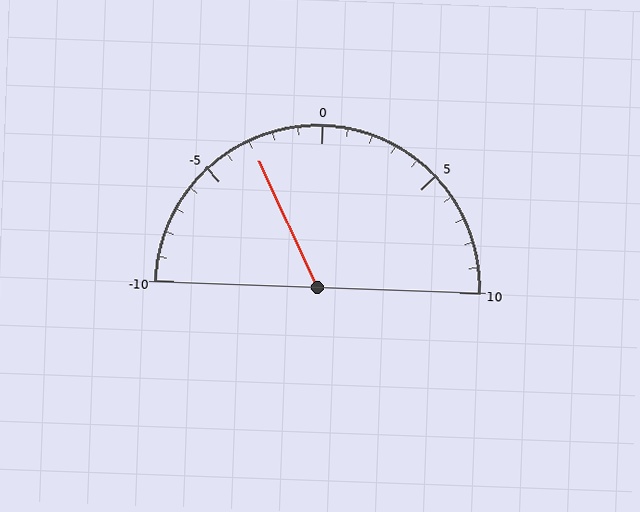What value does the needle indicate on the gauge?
The needle indicates approximately -3.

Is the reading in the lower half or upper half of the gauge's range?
The reading is in the lower half of the range (-10 to 10).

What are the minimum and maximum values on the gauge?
The gauge ranges from -10 to 10.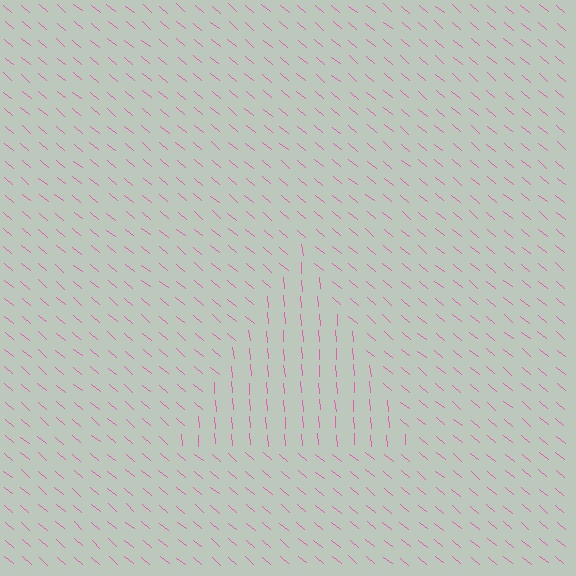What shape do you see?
I see a triangle.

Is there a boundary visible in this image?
Yes, there is a texture boundary formed by a change in line orientation.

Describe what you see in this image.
The image is filled with small pink line segments. A triangle region in the image has lines oriented differently from the surrounding lines, creating a visible texture boundary.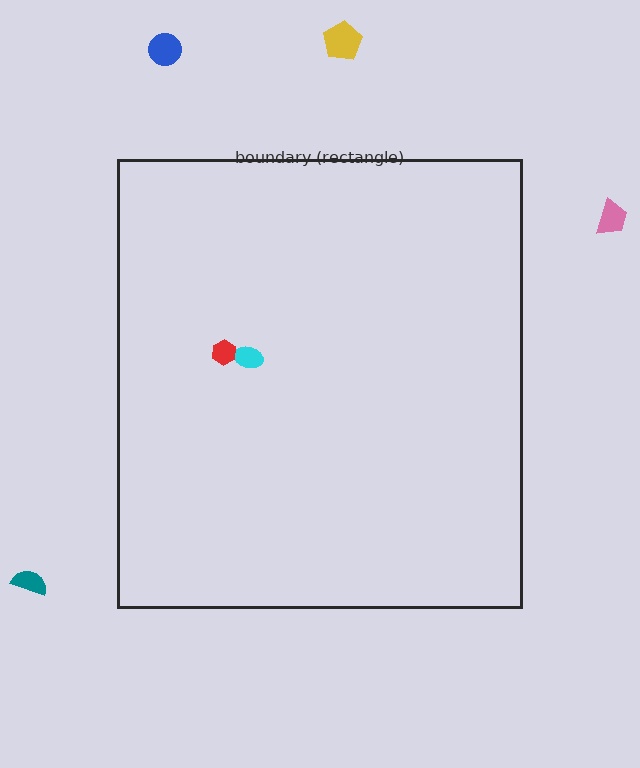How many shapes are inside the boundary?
2 inside, 4 outside.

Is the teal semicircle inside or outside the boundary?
Outside.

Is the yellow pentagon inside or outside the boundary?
Outside.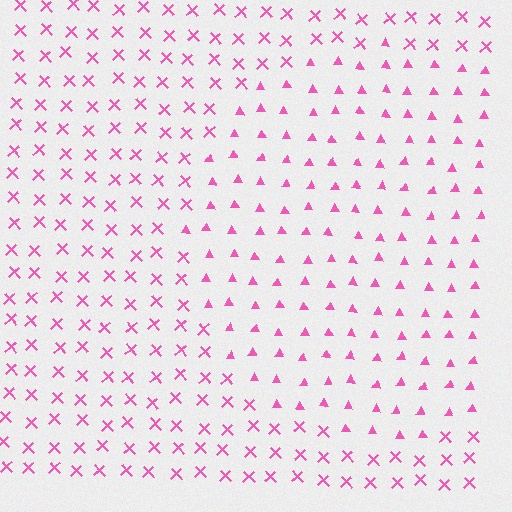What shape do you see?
I see a circle.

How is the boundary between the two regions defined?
The boundary is defined by a change in element shape: triangles inside vs. X marks outside. All elements share the same color and spacing.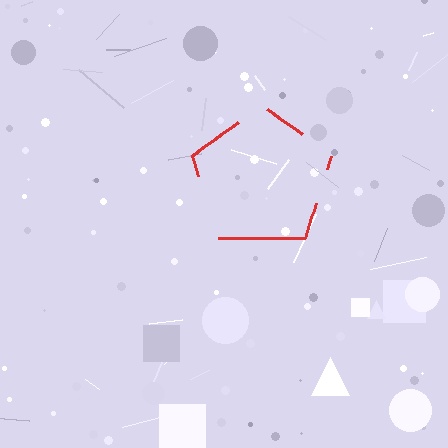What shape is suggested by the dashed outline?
The dashed outline suggests a pentagon.